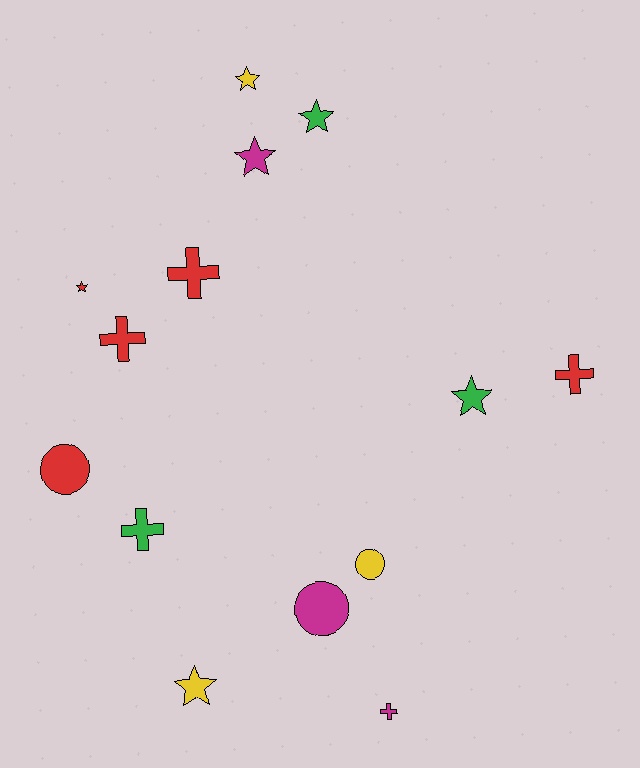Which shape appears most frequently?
Star, with 6 objects.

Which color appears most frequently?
Red, with 5 objects.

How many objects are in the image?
There are 14 objects.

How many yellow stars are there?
There are 2 yellow stars.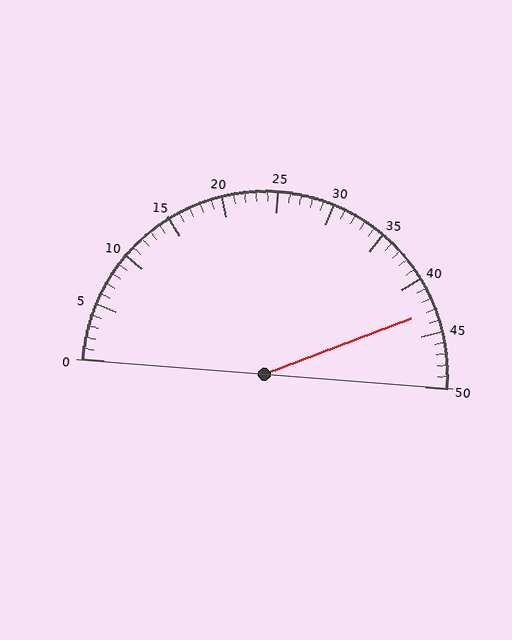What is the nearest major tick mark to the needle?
The nearest major tick mark is 45.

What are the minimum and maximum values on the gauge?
The gauge ranges from 0 to 50.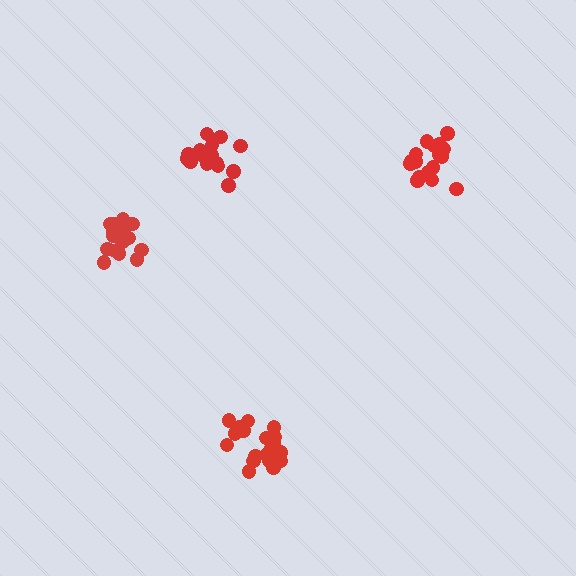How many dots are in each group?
Group 1: 15 dots, Group 2: 17 dots, Group 3: 19 dots, Group 4: 18 dots (69 total).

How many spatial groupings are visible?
There are 4 spatial groupings.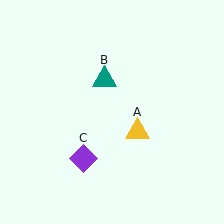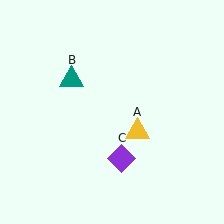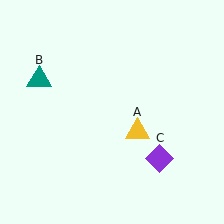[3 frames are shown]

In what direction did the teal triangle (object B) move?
The teal triangle (object B) moved left.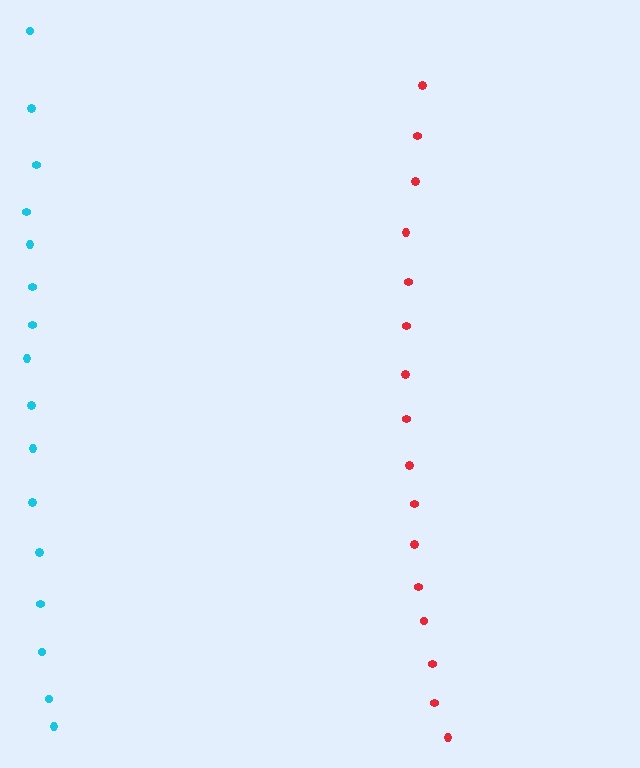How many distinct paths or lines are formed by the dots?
There are 2 distinct paths.